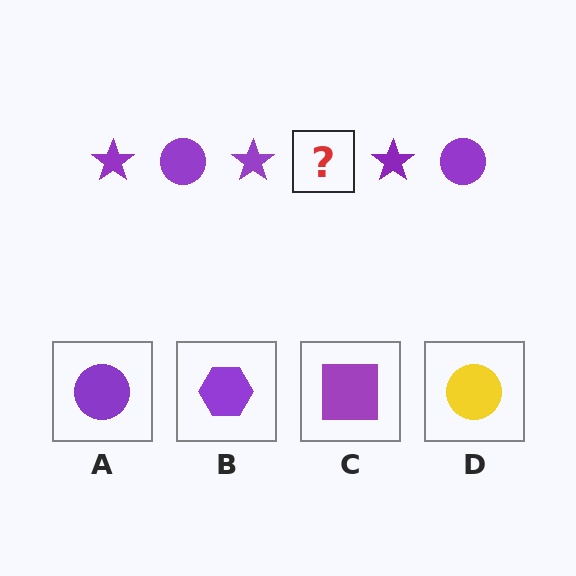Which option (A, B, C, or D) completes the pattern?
A.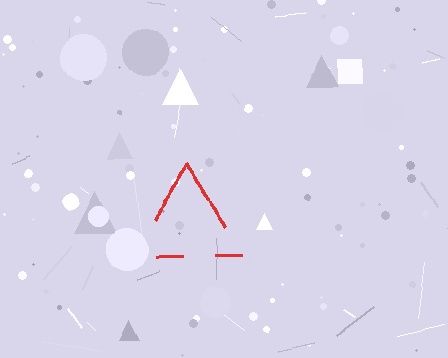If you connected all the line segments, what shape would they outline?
They would outline a triangle.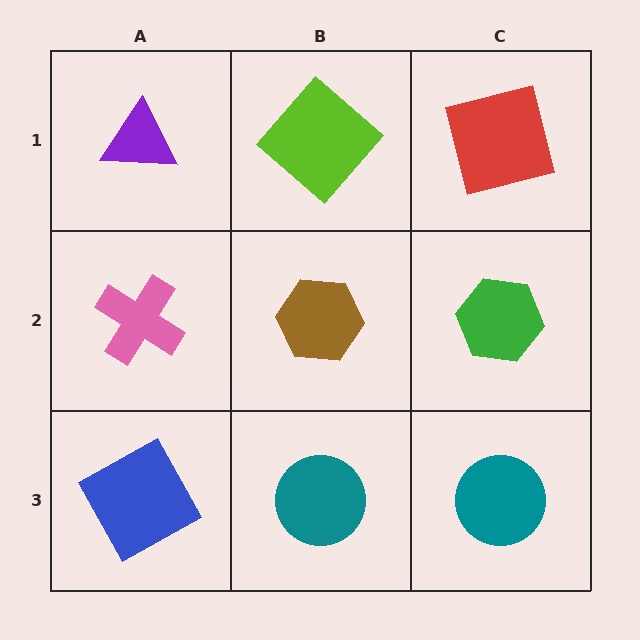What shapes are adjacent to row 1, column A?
A pink cross (row 2, column A), a lime diamond (row 1, column B).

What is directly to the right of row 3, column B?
A teal circle.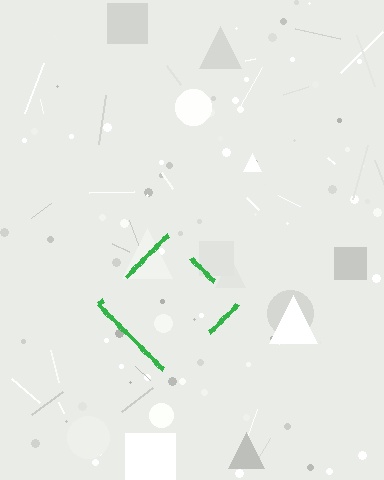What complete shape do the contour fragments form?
The contour fragments form a diamond.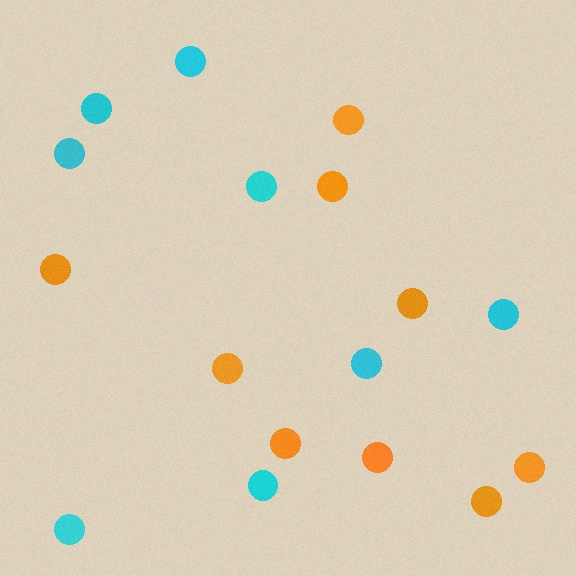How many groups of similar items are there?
There are 2 groups: one group of cyan circles (8) and one group of orange circles (9).